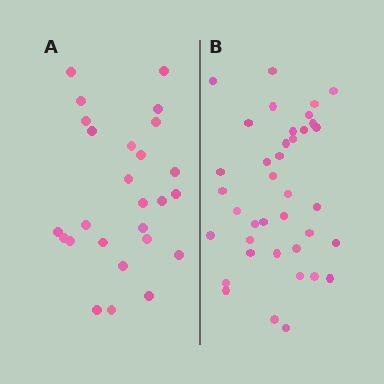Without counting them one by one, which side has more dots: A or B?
Region B (the right region) has more dots.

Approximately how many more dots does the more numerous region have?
Region B has roughly 12 or so more dots than region A.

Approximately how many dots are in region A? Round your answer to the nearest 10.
About 30 dots. (The exact count is 26, which rounds to 30.)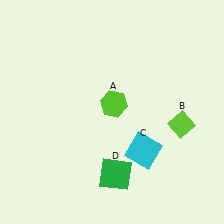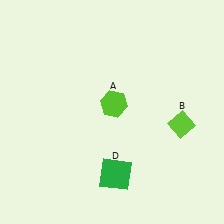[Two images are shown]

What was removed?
The cyan square (C) was removed in Image 2.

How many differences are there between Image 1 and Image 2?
There is 1 difference between the two images.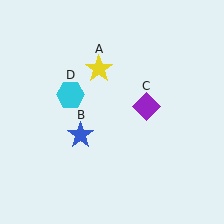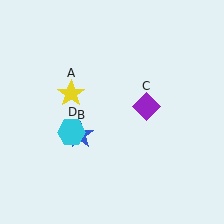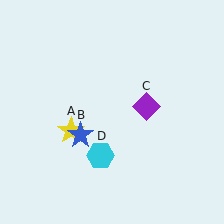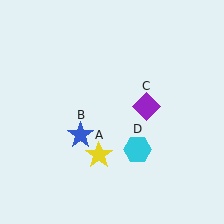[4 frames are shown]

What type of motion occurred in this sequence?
The yellow star (object A), cyan hexagon (object D) rotated counterclockwise around the center of the scene.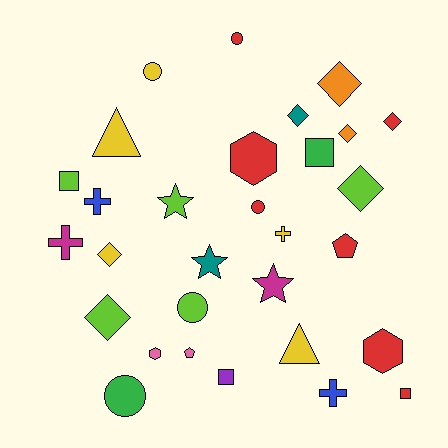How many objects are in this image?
There are 30 objects.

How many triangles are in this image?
There are 2 triangles.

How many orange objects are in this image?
There are 2 orange objects.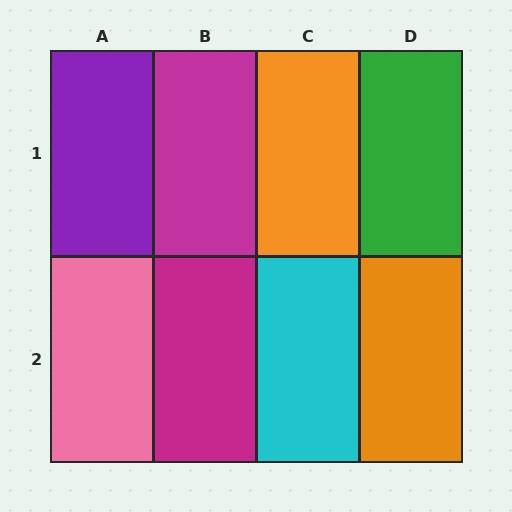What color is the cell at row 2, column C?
Cyan.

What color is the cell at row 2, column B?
Magenta.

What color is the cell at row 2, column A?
Pink.